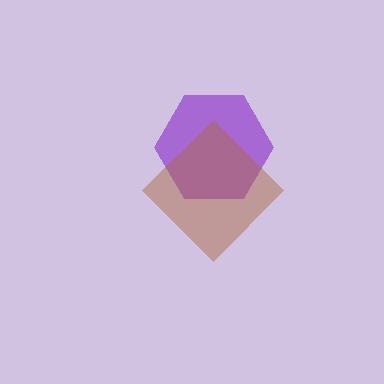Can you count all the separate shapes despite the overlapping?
Yes, there are 2 separate shapes.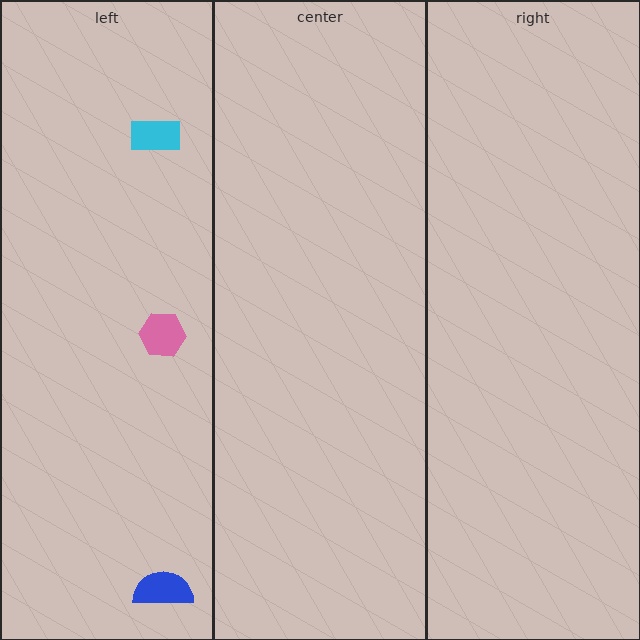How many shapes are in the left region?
3.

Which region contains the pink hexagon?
The left region.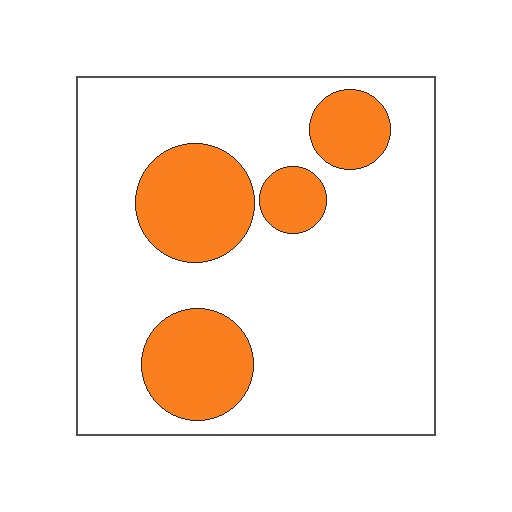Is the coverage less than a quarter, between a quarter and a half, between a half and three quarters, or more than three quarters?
Less than a quarter.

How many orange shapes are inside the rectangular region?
4.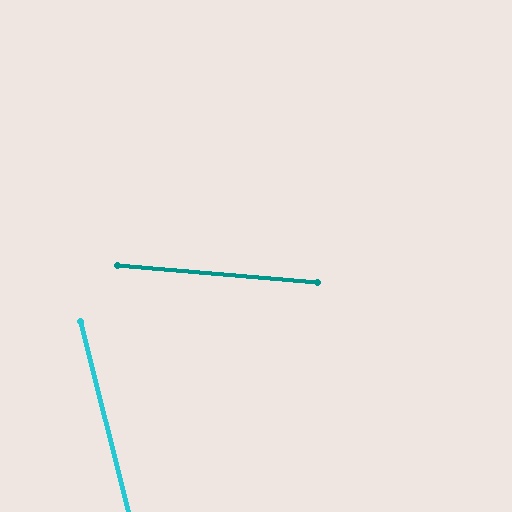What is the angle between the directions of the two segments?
Approximately 71 degrees.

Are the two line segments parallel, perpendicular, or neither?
Neither parallel nor perpendicular — they differ by about 71°.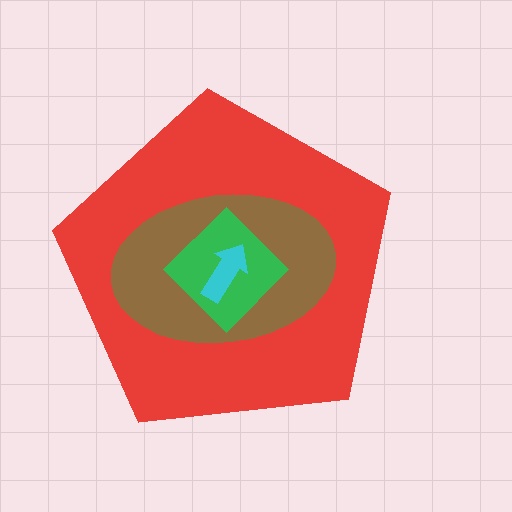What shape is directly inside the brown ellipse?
The green diamond.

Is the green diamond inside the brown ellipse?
Yes.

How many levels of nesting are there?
4.